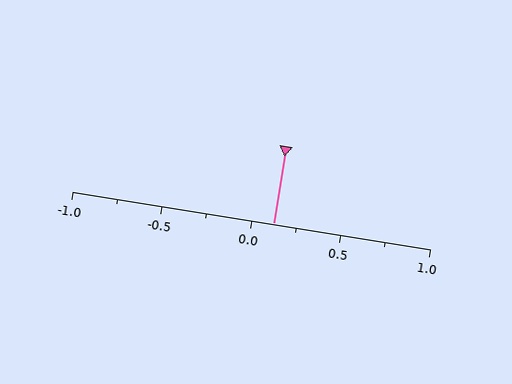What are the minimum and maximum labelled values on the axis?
The axis runs from -1.0 to 1.0.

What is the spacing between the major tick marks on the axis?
The major ticks are spaced 0.5 apart.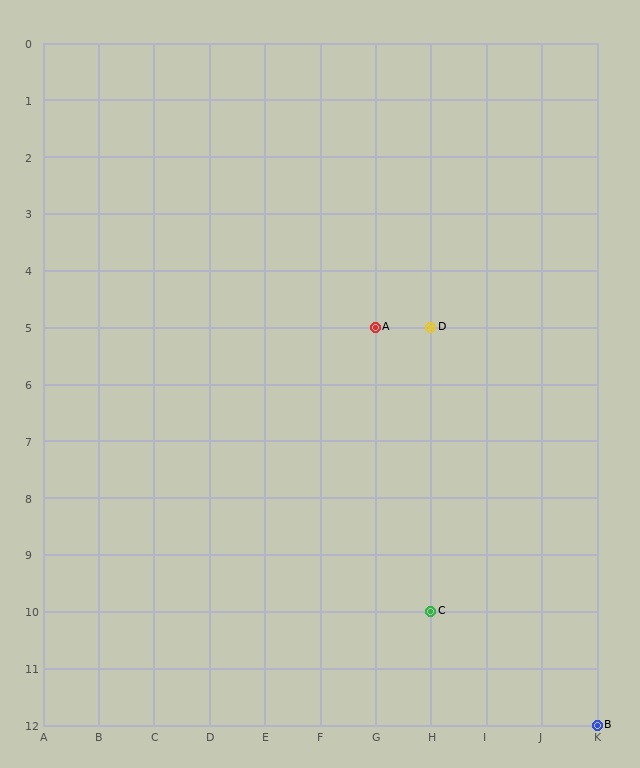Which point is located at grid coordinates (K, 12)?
Point B is at (K, 12).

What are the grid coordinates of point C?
Point C is at grid coordinates (H, 10).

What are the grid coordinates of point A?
Point A is at grid coordinates (G, 5).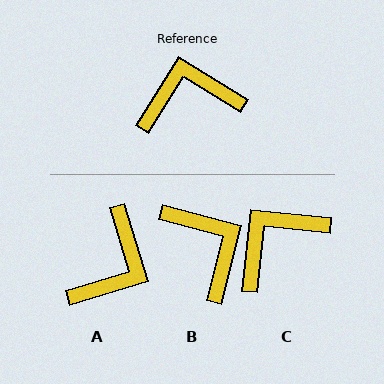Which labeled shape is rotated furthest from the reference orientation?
A, about 131 degrees away.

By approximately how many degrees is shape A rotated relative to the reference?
Approximately 131 degrees clockwise.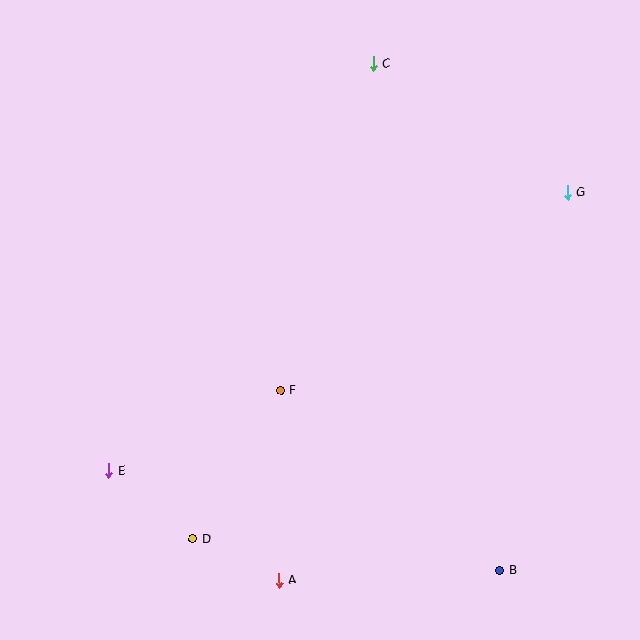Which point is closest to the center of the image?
Point F at (280, 391) is closest to the center.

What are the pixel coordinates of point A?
Point A is at (279, 580).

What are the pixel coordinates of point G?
Point G is at (568, 193).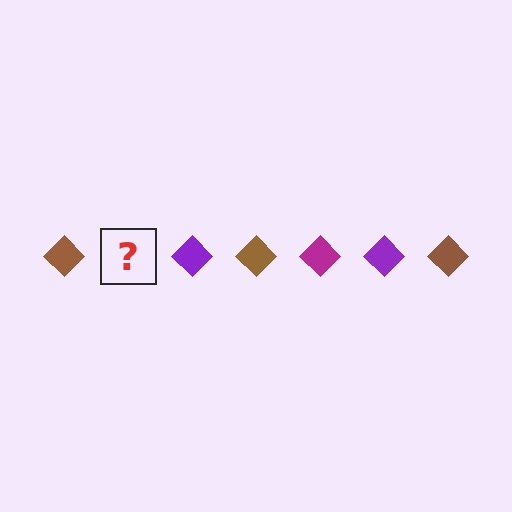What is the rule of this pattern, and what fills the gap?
The rule is that the pattern cycles through brown, magenta, purple diamonds. The gap should be filled with a magenta diamond.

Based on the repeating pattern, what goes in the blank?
The blank should be a magenta diamond.